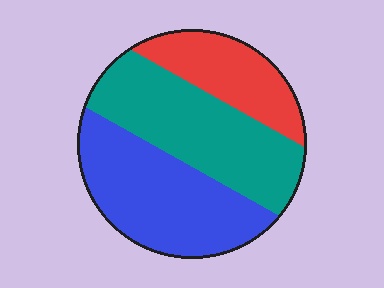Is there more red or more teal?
Teal.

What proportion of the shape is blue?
Blue covers 39% of the shape.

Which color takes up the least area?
Red, at roughly 20%.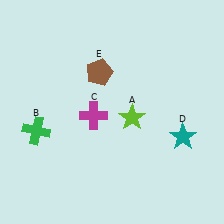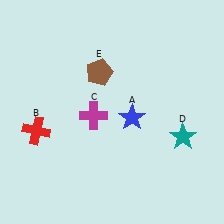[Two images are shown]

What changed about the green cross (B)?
In Image 1, B is green. In Image 2, it changed to red.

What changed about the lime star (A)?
In Image 1, A is lime. In Image 2, it changed to blue.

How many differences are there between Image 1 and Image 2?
There are 2 differences between the two images.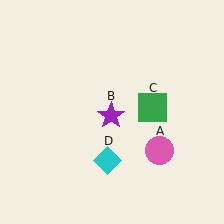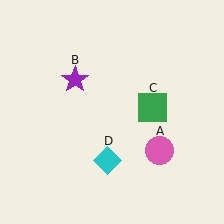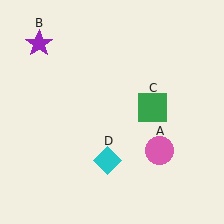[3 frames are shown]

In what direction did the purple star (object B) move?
The purple star (object B) moved up and to the left.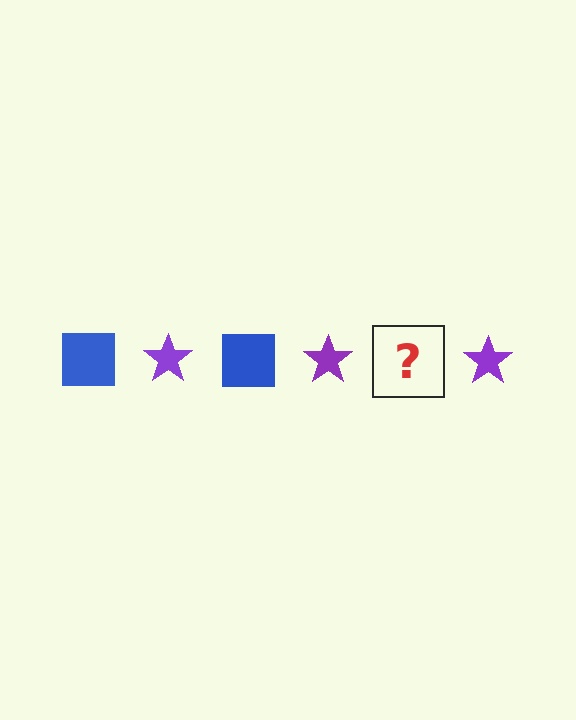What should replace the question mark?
The question mark should be replaced with a blue square.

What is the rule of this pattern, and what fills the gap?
The rule is that the pattern alternates between blue square and purple star. The gap should be filled with a blue square.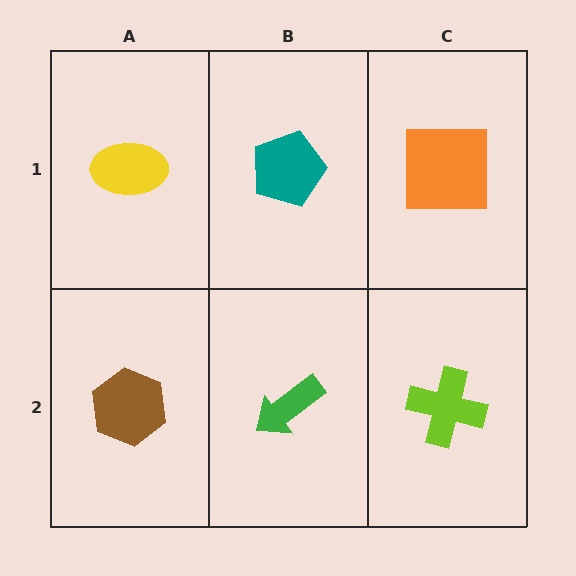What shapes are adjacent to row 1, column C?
A lime cross (row 2, column C), a teal pentagon (row 1, column B).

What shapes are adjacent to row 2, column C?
An orange square (row 1, column C), a green arrow (row 2, column B).